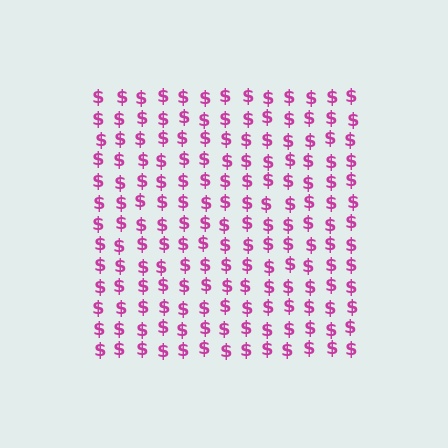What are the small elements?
The small elements are dollar signs.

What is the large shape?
The large shape is a square.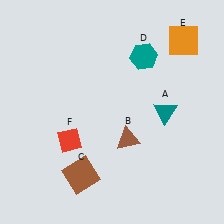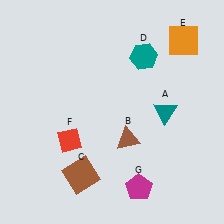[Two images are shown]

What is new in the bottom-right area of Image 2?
A magenta pentagon (G) was added in the bottom-right area of Image 2.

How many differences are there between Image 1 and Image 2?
There is 1 difference between the two images.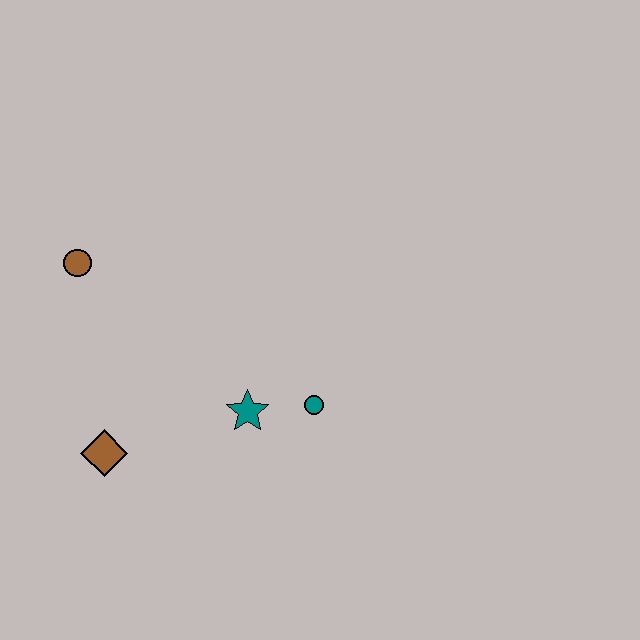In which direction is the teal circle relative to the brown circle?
The teal circle is to the right of the brown circle.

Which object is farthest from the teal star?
The brown circle is farthest from the teal star.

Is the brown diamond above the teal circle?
No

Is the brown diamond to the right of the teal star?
No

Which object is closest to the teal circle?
The teal star is closest to the teal circle.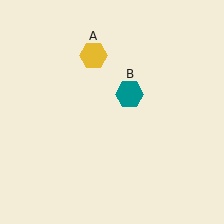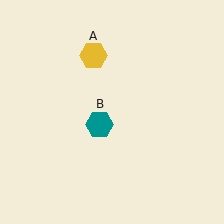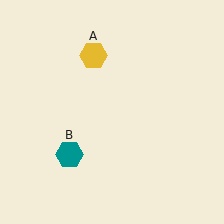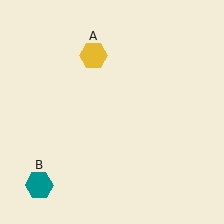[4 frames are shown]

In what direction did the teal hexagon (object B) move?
The teal hexagon (object B) moved down and to the left.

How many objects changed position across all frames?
1 object changed position: teal hexagon (object B).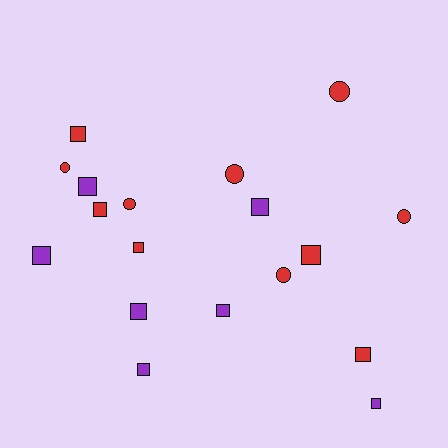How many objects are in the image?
There are 18 objects.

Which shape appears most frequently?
Square, with 12 objects.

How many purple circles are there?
There are no purple circles.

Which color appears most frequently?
Red, with 11 objects.